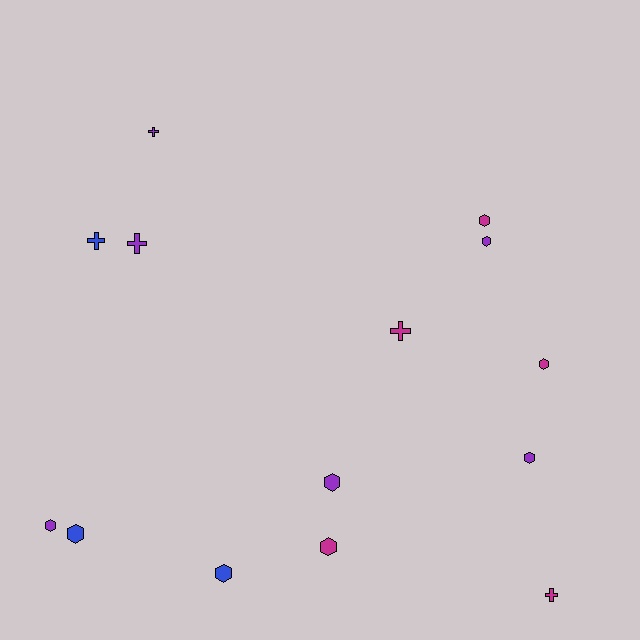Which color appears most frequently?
Purple, with 6 objects.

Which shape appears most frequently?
Hexagon, with 9 objects.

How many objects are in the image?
There are 14 objects.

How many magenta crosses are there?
There are 2 magenta crosses.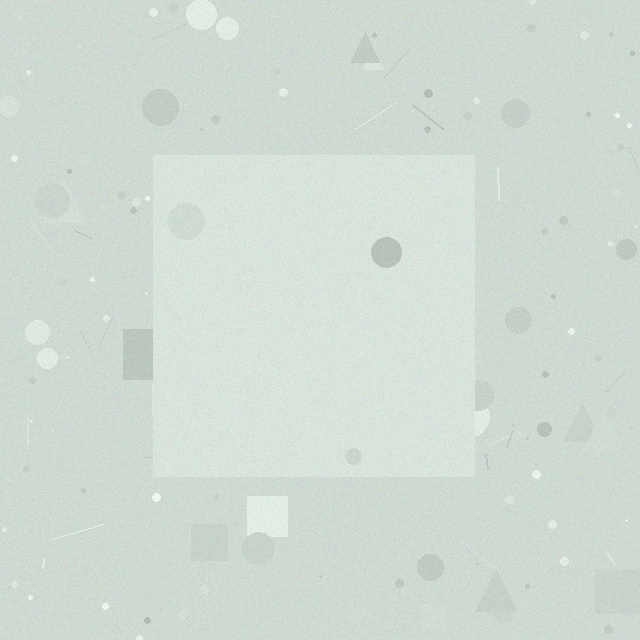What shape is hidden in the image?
A square is hidden in the image.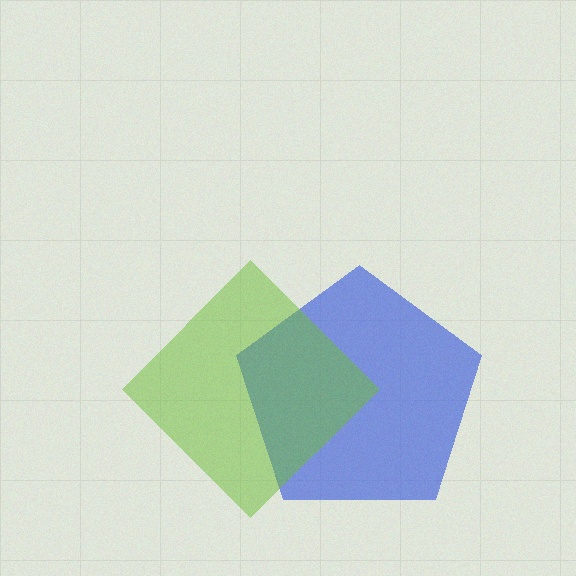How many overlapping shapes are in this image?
There are 2 overlapping shapes in the image.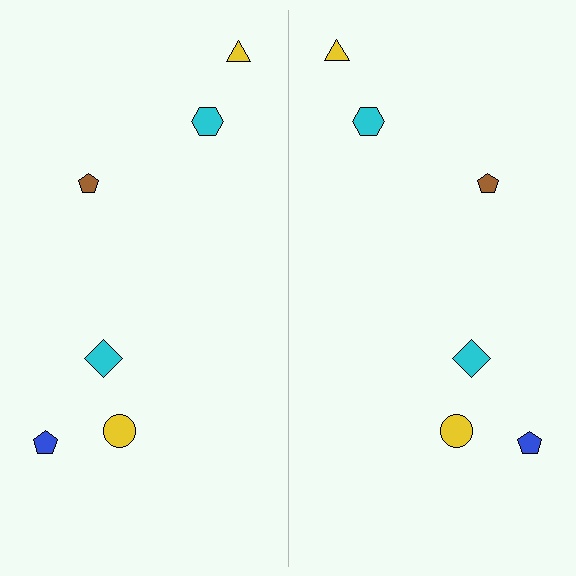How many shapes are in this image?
There are 12 shapes in this image.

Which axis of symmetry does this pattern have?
The pattern has a vertical axis of symmetry running through the center of the image.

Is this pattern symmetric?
Yes, this pattern has bilateral (reflection) symmetry.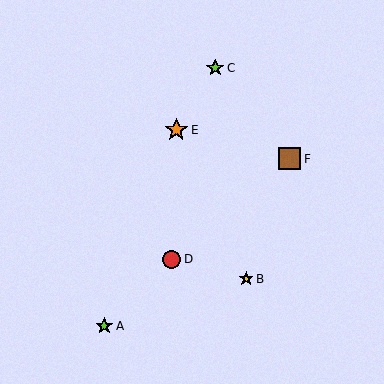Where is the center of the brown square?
The center of the brown square is at (290, 159).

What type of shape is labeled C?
Shape C is a lime star.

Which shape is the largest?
The orange star (labeled E) is the largest.